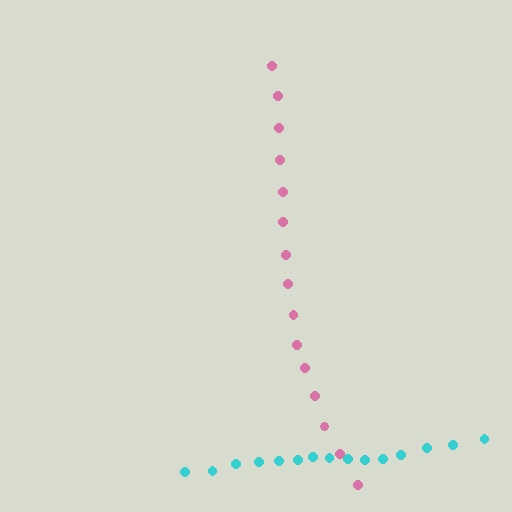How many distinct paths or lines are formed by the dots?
There are 2 distinct paths.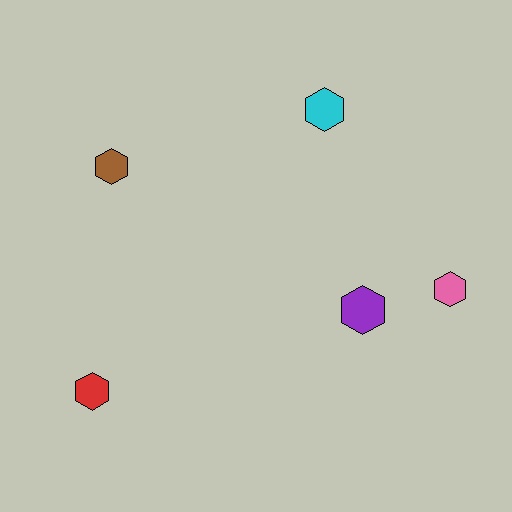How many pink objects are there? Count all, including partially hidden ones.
There is 1 pink object.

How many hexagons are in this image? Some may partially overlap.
There are 5 hexagons.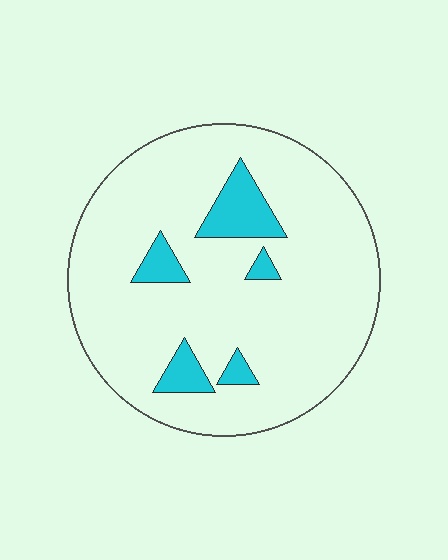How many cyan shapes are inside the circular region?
5.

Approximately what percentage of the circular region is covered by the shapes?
Approximately 10%.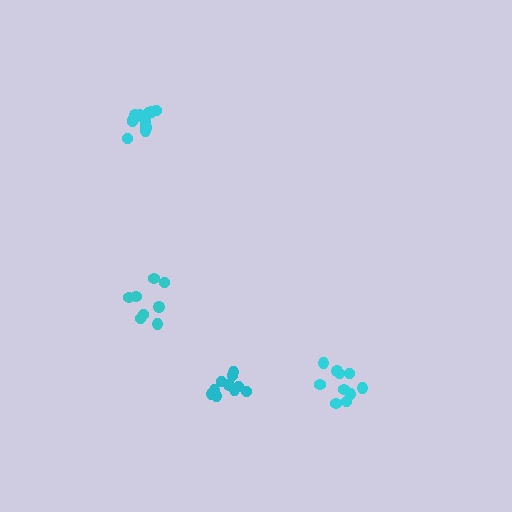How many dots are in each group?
Group 1: 10 dots, Group 2: 10 dots, Group 3: 8 dots, Group 4: 14 dots (42 total).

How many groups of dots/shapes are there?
There are 4 groups.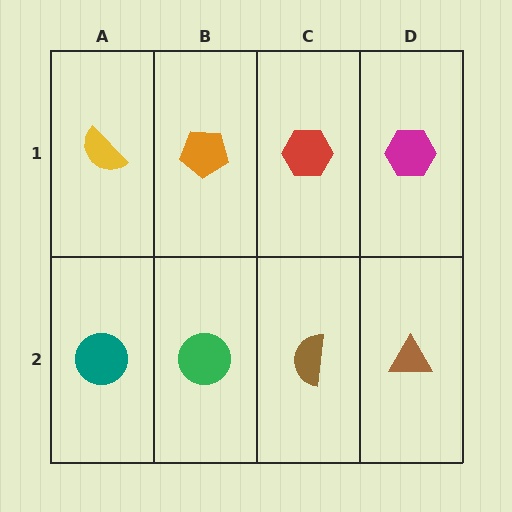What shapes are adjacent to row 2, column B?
An orange pentagon (row 1, column B), a teal circle (row 2, column A), a brown semicircle (row 2, column C).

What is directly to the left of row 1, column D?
A red hexagon.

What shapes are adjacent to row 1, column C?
A brown semicircle (row 2, column C), an orange pentagon (row 1, column B), a magenta hexagon (row 1, column D).